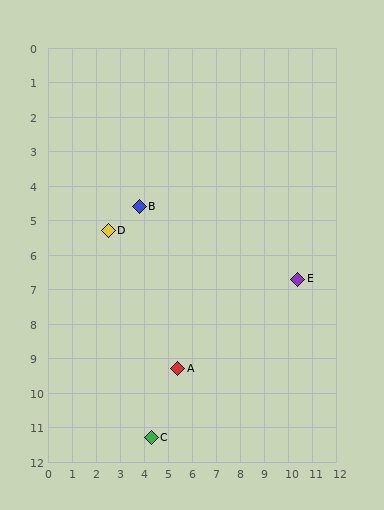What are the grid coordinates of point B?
Point B is at approximately (3.8, 4.6).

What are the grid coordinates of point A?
Point A is at approximately (5.4, 9.3).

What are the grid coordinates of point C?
Point C is at approximately (4.3, 11.3).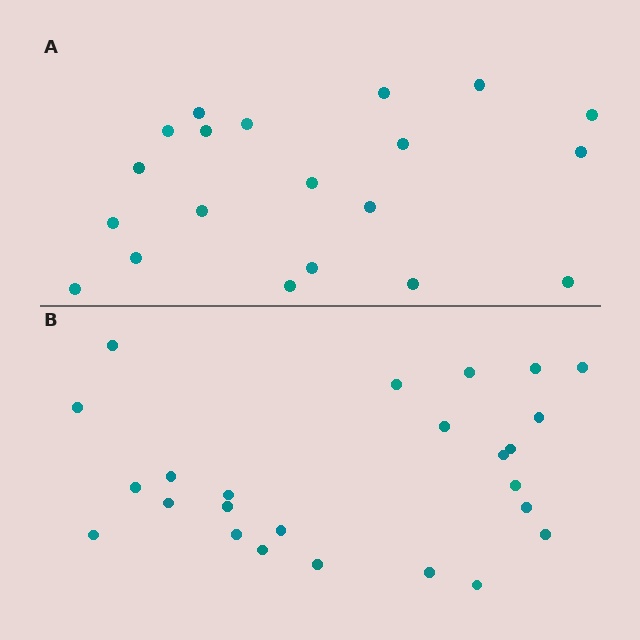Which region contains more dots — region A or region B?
Region B (the bottom region) has more dots.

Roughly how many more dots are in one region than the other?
Region B has about 5 more dots than region A.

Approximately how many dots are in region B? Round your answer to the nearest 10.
About 20 dots. (The exact count is 25, which rounds to 20.)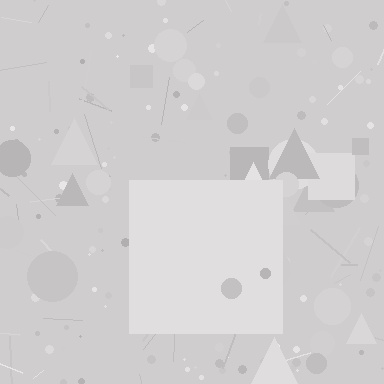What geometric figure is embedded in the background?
A square is embedded in the background.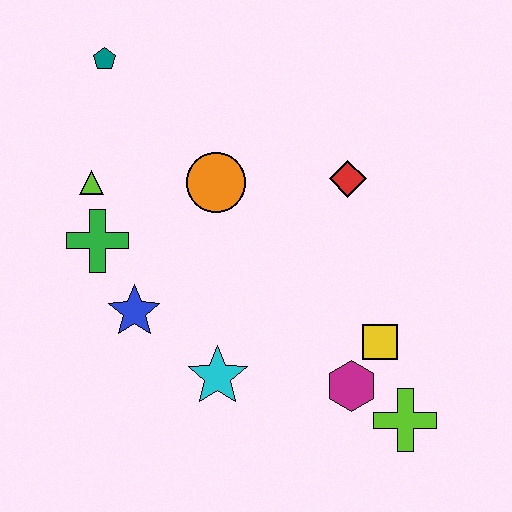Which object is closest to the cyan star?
The blue star is closest to the cyan star.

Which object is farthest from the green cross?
The lime cross is farthest from the green cross.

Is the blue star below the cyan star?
No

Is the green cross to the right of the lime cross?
No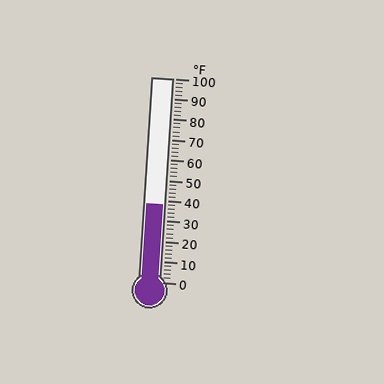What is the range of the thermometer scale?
The thermometer scale ranges from 0°F to 100°F.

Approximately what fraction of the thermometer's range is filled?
The thermometer is filled to approximately 40% of its range.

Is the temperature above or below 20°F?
The temperature is above 20°F.